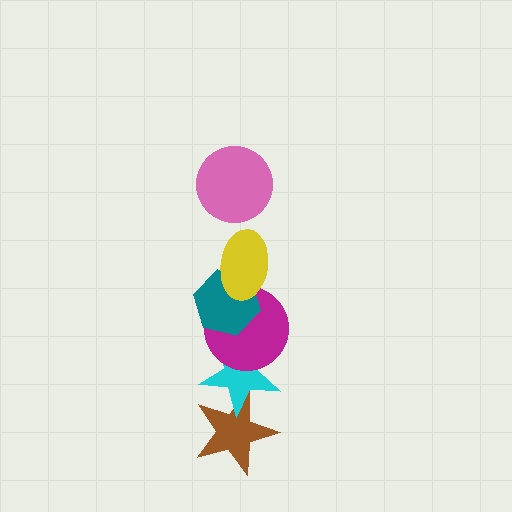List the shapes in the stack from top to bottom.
From top to bottom: the pink circle, the yellow ellipse, the teal hexagon, the magenta circle, the cyan star, the brown star.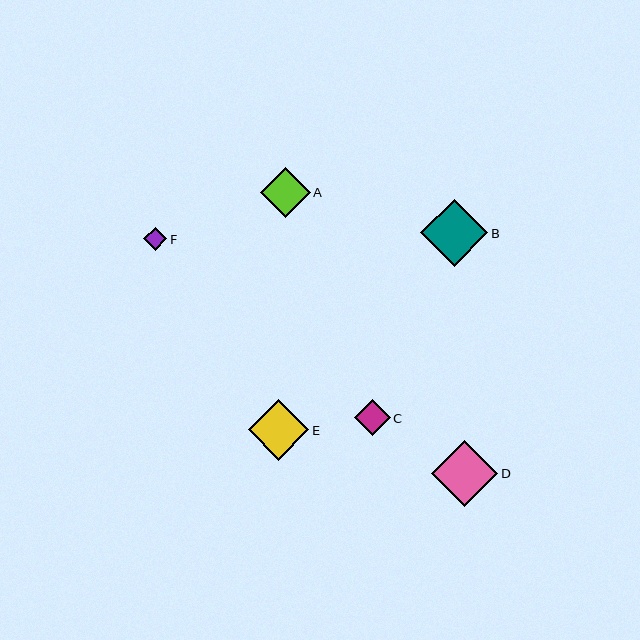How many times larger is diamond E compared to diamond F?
Diamond E is approximately 2.6 times the size of diamond F.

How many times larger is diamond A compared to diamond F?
Diamond A is approximately 2.2 times the size of diamond F.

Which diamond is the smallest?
Diamond F is the smallest with a size of approximately 23 pixels.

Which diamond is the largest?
Diamond B is the largest with a size of approximately 67 pixels.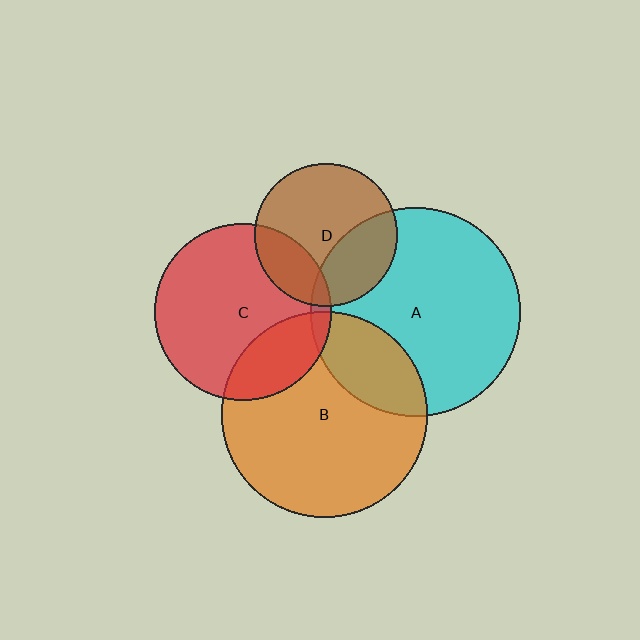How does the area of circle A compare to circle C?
Approximately 1.4 times.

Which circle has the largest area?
Circle A (cyan).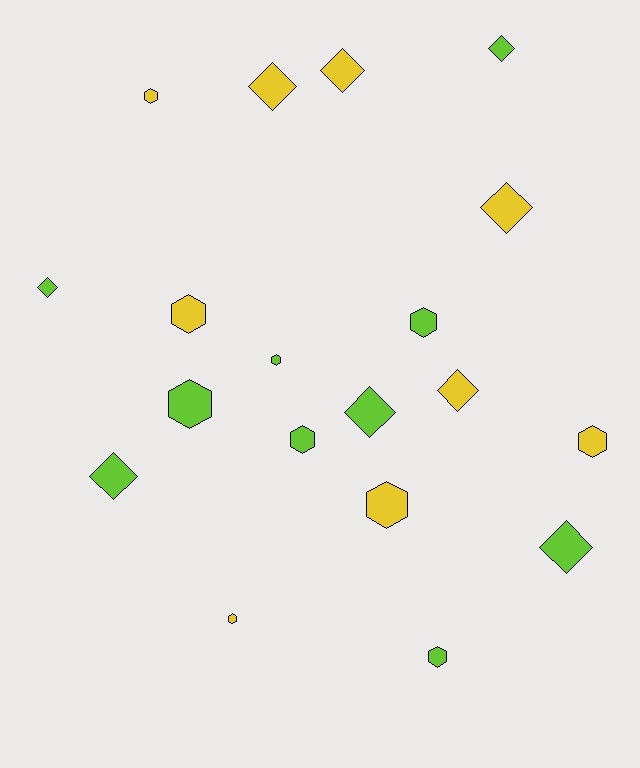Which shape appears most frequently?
Hexagon, with 10 objects.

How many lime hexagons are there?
There are 5 lime hexagons.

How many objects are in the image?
There are 19 objects.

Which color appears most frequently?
Lime, with 10 objects.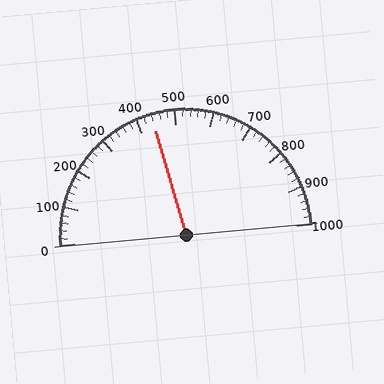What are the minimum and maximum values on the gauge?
The gauge ranges from 0 to 1000.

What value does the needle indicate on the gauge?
The needle indicates approximately 440.